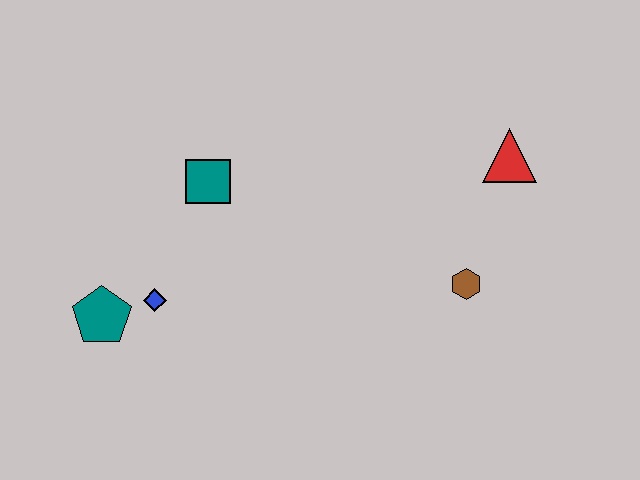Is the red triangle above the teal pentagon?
Yes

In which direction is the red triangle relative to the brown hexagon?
The red triangle is above the brown hexagon.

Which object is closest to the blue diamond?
The teal pentagon is closest to the blue diamond.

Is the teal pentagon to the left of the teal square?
Yes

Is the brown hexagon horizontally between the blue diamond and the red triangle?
Yes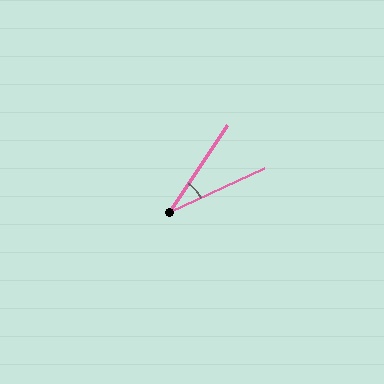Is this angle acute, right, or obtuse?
It is acute.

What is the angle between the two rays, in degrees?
Approximately 32 degrees.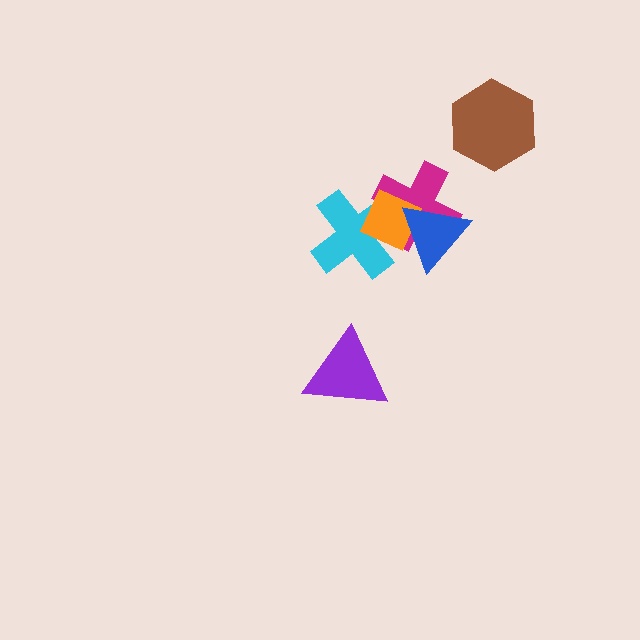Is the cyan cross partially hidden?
Yes, it is partially covered by another shape.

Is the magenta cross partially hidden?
Yes, it is partially covered by another shape.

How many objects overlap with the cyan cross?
2 objects overlap with the cyan cross.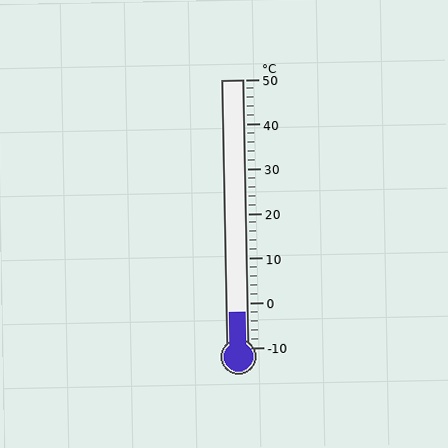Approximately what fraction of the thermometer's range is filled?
The thermometer is filled to approximately 15% of its range.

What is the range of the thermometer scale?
The thermometer scale ranges from -10°C to 50°C.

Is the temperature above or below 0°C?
The temperature is below 0°C.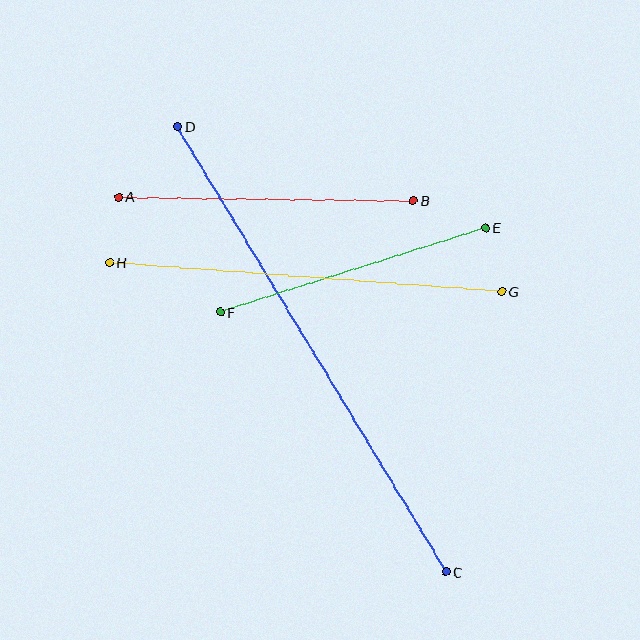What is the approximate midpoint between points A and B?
The midpoint is at approximately (266, 199) pixels.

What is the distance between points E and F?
The distance is approximately 278 pixels.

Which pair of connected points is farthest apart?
Points C and D are farthest apart.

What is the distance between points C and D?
The distance is approximately 520 pixels.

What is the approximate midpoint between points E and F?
The midpoint is at approximately (353, 270) pixels.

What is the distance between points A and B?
The distance is approximately 295 pixels.